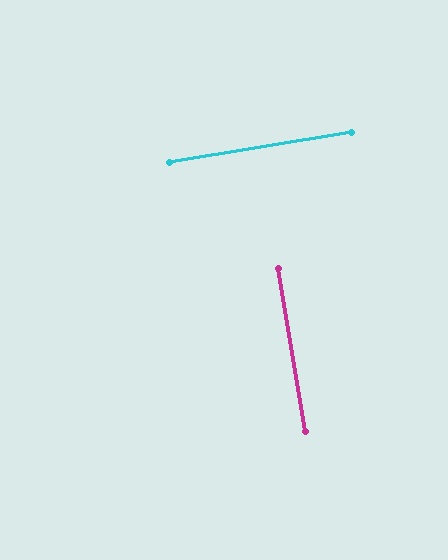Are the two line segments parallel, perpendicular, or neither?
Perpendicular — they meet at approximately 90°.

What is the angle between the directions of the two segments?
Approximately 90 degrees.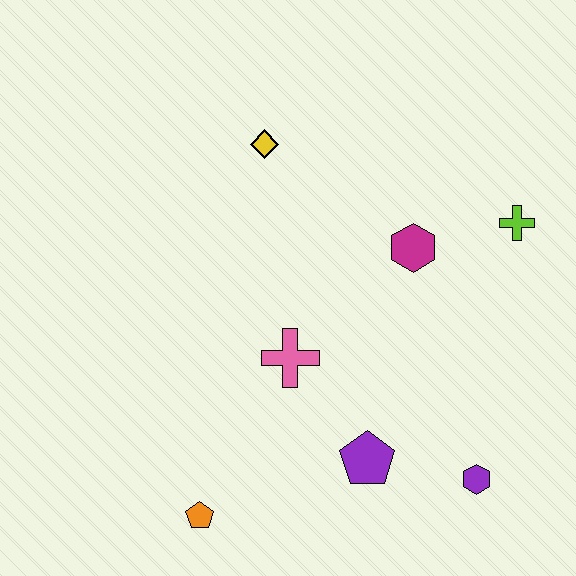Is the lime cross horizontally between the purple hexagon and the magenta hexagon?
No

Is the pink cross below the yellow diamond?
Yes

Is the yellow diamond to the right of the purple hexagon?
No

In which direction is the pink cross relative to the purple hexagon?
The pink cross is to the left of the purple hexagon.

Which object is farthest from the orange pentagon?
The lime cross is farthest from the orange pentagon.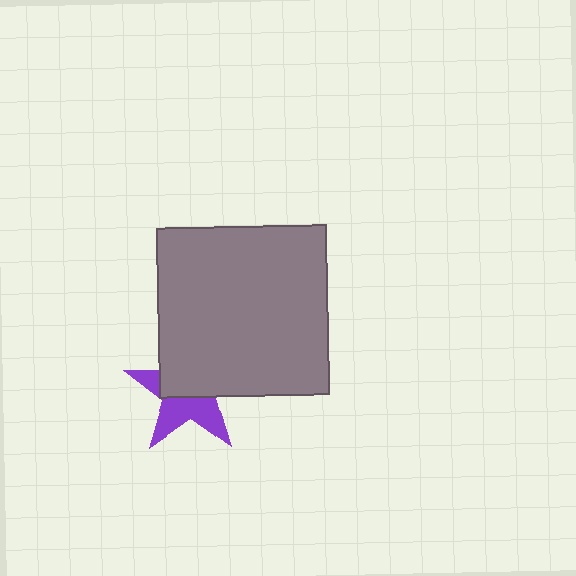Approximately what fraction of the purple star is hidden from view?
Roughly 52% of the purple star is hidden behind the gray square.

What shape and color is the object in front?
The object in front is a gray square.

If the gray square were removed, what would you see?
You would see the complete purple star.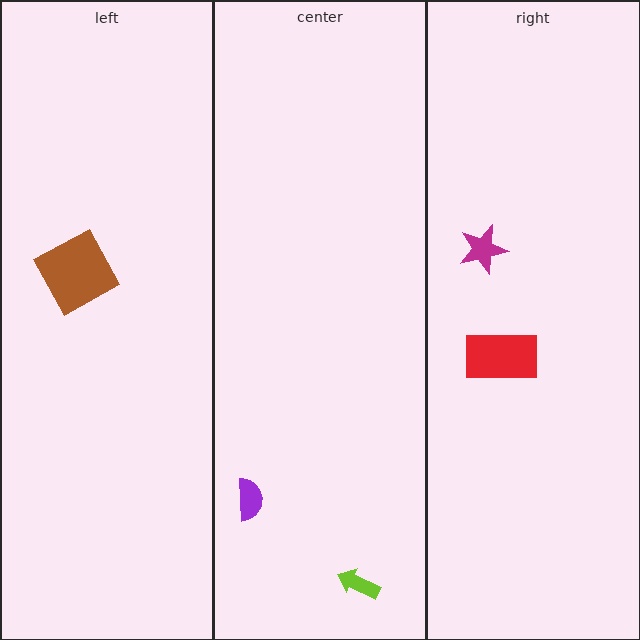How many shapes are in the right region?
2.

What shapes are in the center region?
The lime arrow, the purple semicircle.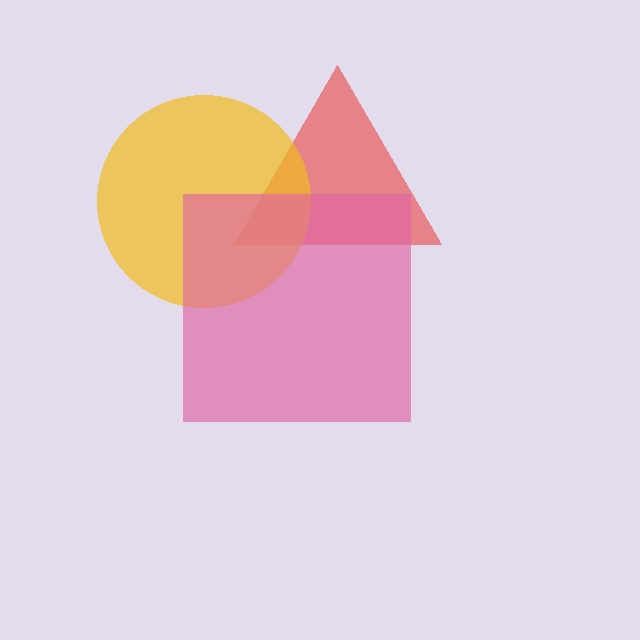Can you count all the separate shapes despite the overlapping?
Yes, there are 3 separate shapes.